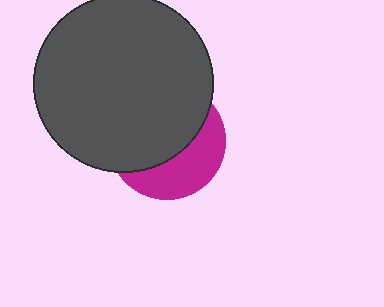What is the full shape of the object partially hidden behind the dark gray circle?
The partially hidden object is a magenta circle.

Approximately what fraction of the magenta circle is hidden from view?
Roughly 62% of the magenta circle is hidden behind the dark gray circle.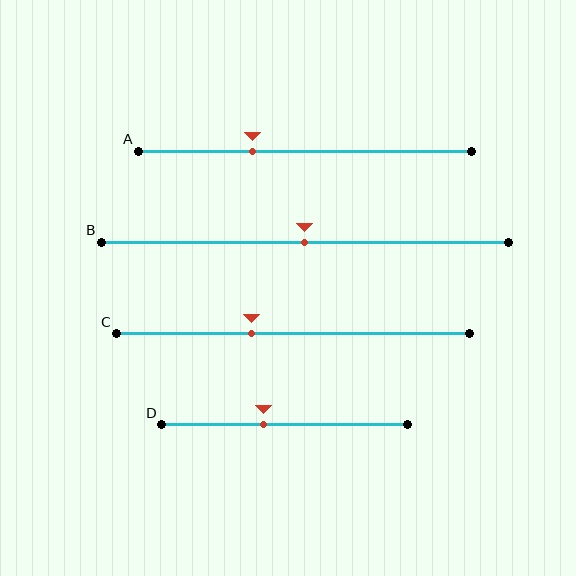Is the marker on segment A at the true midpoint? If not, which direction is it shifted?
No, the marker on segment A is shifted to the left by about 16% of the segment length.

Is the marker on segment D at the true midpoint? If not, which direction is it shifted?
No, the marker on segment D is shifted to the left by about 8% of the segment length.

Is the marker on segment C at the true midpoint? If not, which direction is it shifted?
No, the marker on segment C is shifted to the left by about 12% of the segment length.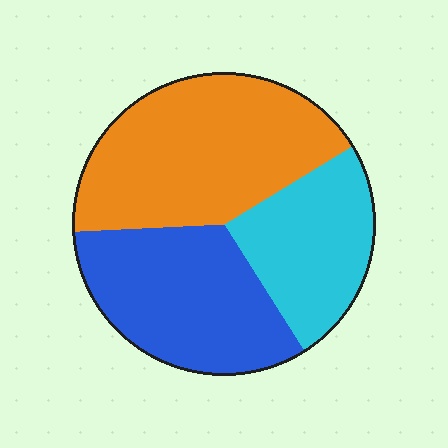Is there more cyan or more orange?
Orange.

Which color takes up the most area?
Orange, at roughly 40%.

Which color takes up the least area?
Cyan, at roughly 25%.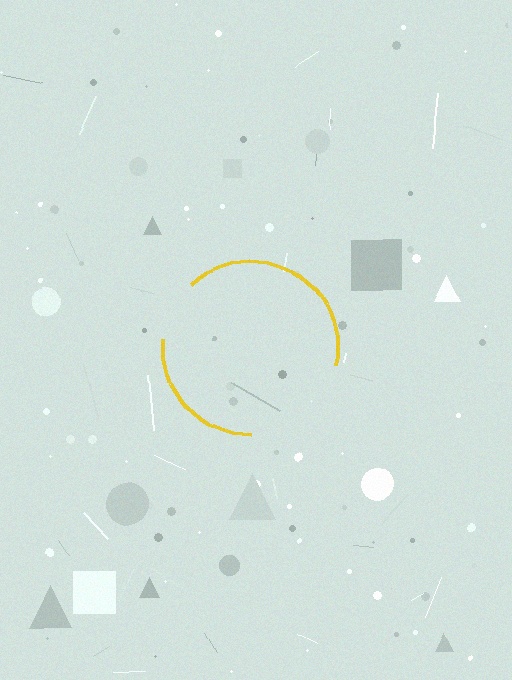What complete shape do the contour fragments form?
The contour fragments form a circle.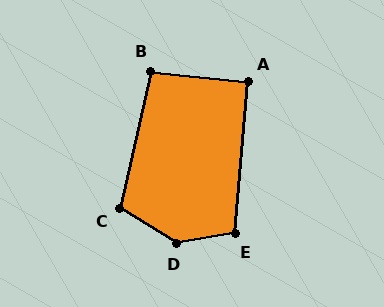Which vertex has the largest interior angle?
D, at approximately 139 degrees.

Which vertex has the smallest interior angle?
A, at approximately 91 degrees.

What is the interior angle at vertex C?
Approximately 108 degrees (obtuse).